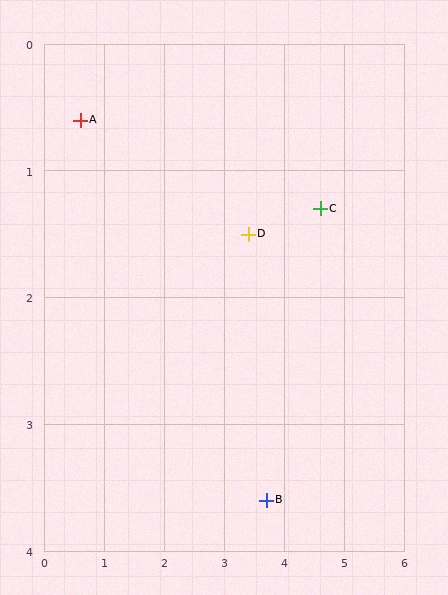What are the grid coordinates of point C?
Point C is at approximately (4.6, 1.3).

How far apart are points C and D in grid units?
Points C and D are about 1.2 grid units apart.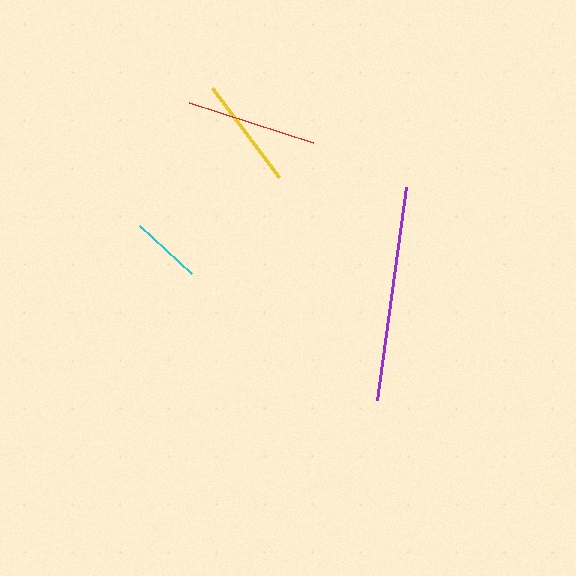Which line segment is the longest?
The purple line is the longest at approximately 216 pixels.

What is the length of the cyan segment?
The cyan segment is approximately 70 pixels long.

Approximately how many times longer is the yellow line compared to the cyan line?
The yellow line is approximately 1.6 times the length of the cyan line.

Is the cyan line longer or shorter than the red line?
The red line is longer than the cyan line.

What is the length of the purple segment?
The purple segment is approximately 216 pixels long.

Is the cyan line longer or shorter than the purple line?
The purple line is longer than the cyan line.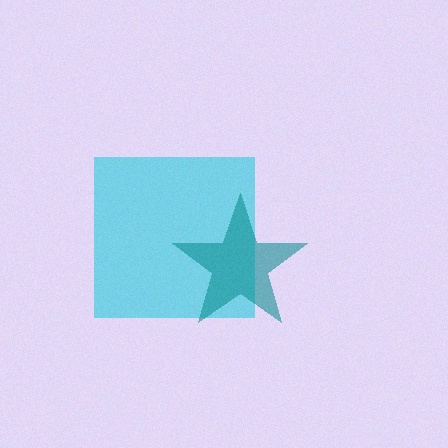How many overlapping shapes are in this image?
There are 2 overlapping shapes in the image.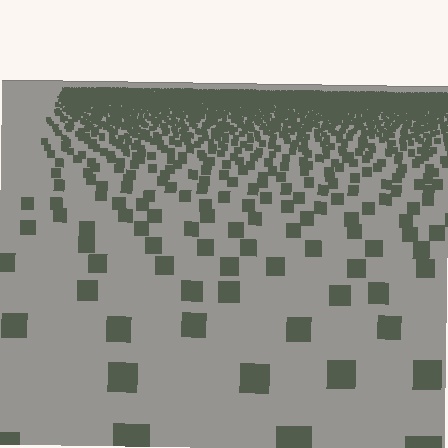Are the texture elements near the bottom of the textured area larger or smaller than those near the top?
Larger. Near the bottom, elements are closer to the viewer and appear at a bigger on-screen size.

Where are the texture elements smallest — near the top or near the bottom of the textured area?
Near the top.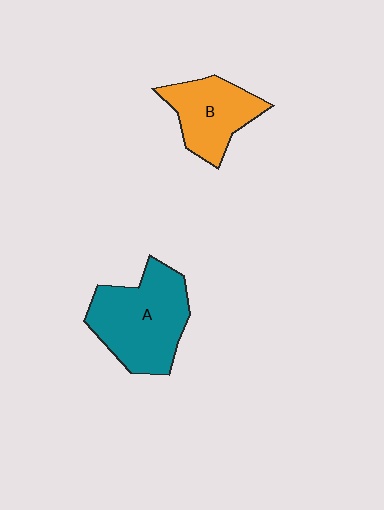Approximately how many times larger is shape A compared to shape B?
Approximately 1.5 times.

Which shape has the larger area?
Shape A (teal).